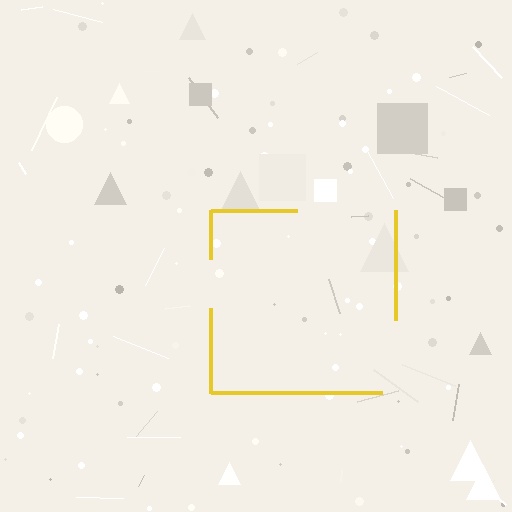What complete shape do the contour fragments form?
The contour fragments form a square.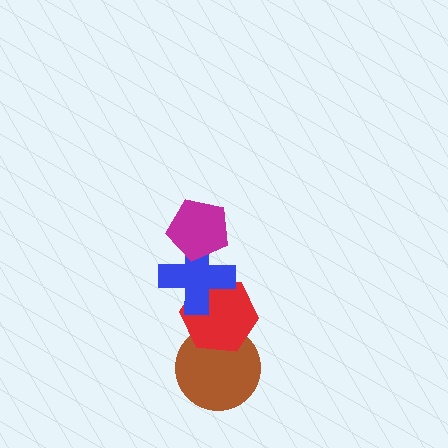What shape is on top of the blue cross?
The magenta pentagon is on top of the blue cross.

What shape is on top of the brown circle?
The red hexagon is on top of the brown circle.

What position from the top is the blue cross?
The blue cross is 2nd from the top.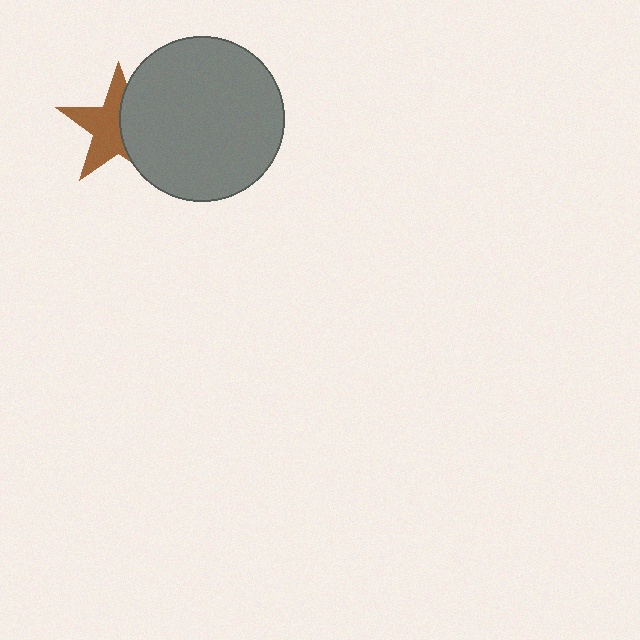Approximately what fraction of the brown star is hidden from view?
Roughly 43% of the brown star is hidden behind the gray circle.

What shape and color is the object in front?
The object in front is a gray circle.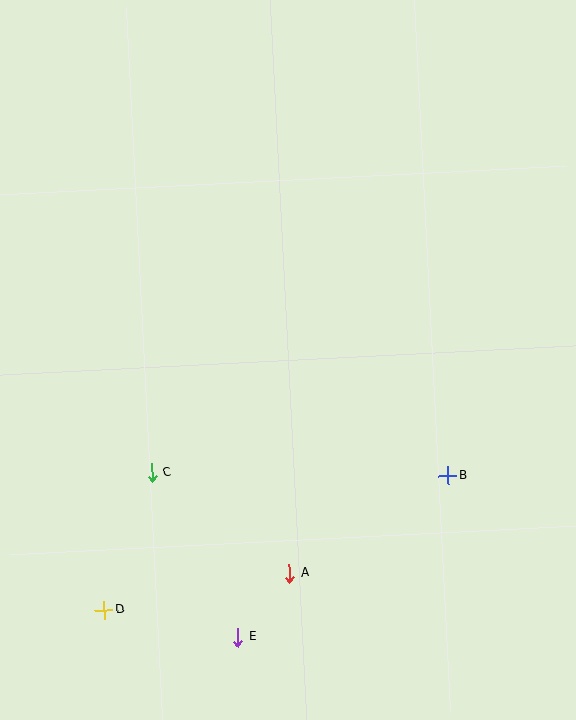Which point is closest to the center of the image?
Point C at (152, 473) is closest to the center.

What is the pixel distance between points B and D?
The distance between B and D is 369 pixels.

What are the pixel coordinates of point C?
Point C is at (152, 473).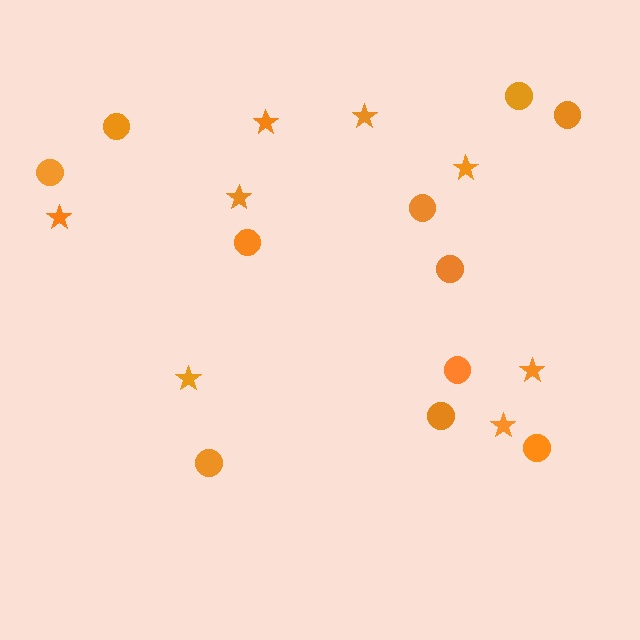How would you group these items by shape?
There are 2 groups: one group of stars (8) and one group of circles (11).